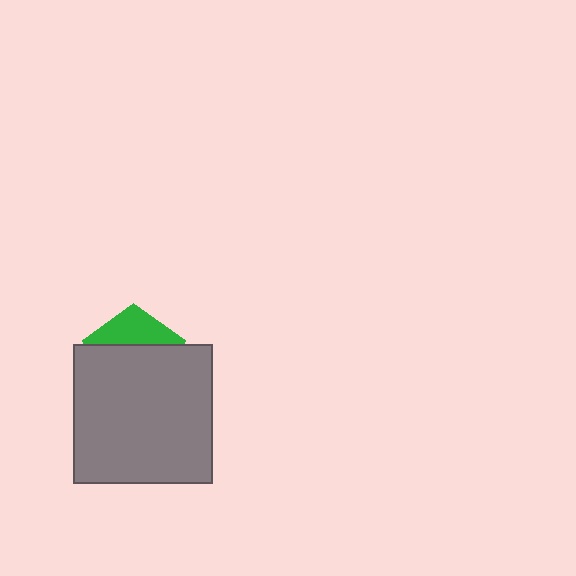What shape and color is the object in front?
The object in front is a gray square.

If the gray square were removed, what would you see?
You would see the complete green pentagon.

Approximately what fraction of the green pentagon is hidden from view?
Roughly 68% of the green pentagon is hidden behind the gray square.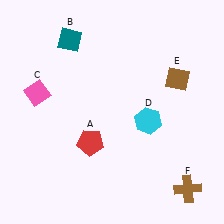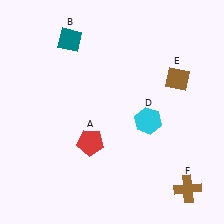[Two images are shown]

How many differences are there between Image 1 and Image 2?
There is 1 difference between the two images.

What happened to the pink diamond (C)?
The pink diamond (C) was removed in Image 2. It was in the top-left area of Image 1.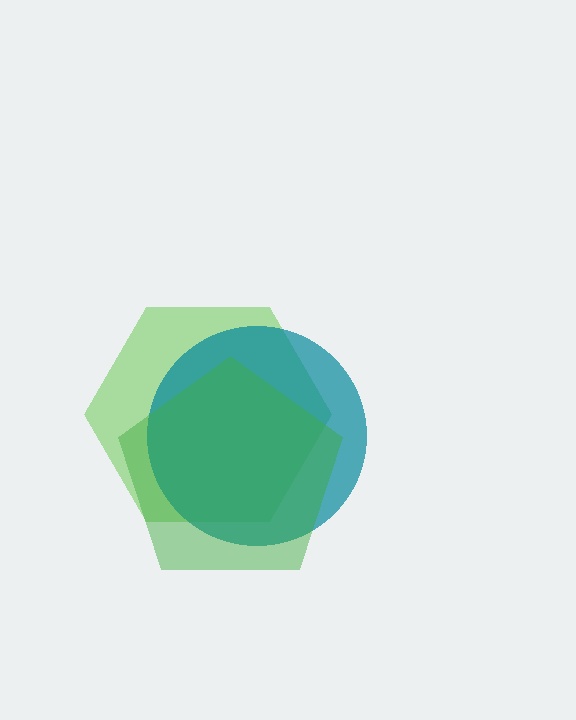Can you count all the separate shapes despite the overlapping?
Yes, there are 3 separate shapes.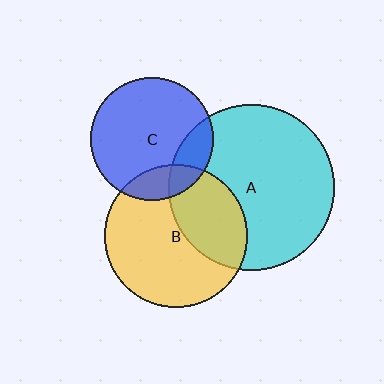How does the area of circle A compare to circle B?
Approximately 1.3 times.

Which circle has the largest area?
Circle A (cyan).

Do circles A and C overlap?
Yes.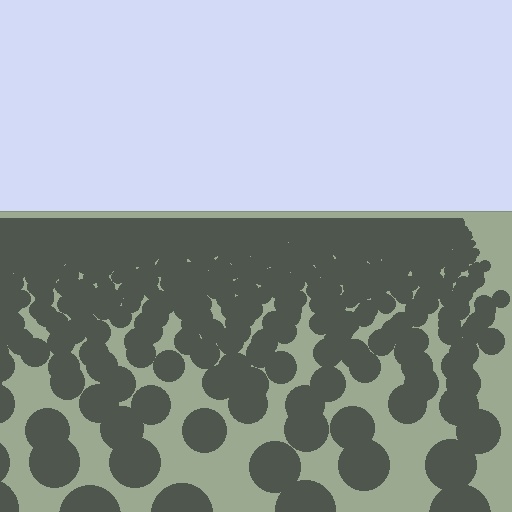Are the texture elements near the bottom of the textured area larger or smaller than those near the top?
Larger. Near the bottom, elements are closer to the viewer and appear at a bigger on-screen size.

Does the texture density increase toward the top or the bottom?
Density increases toward the top.